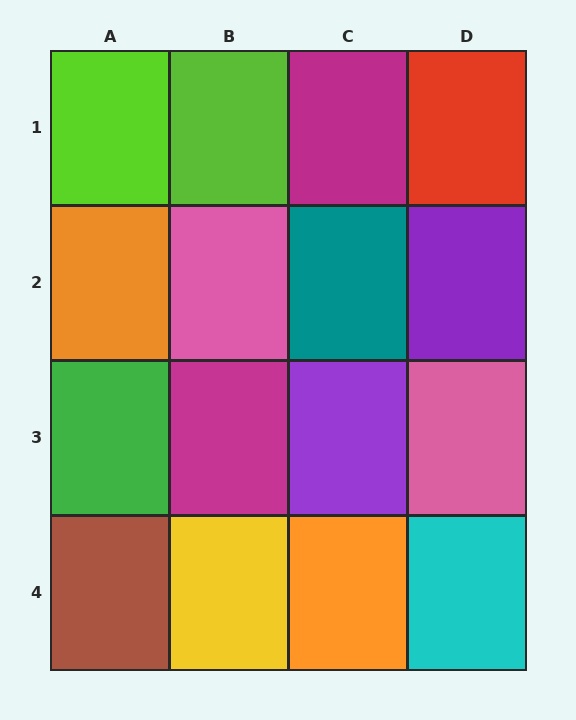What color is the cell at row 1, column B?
Lime.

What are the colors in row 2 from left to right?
Orange, pink, teal, purple.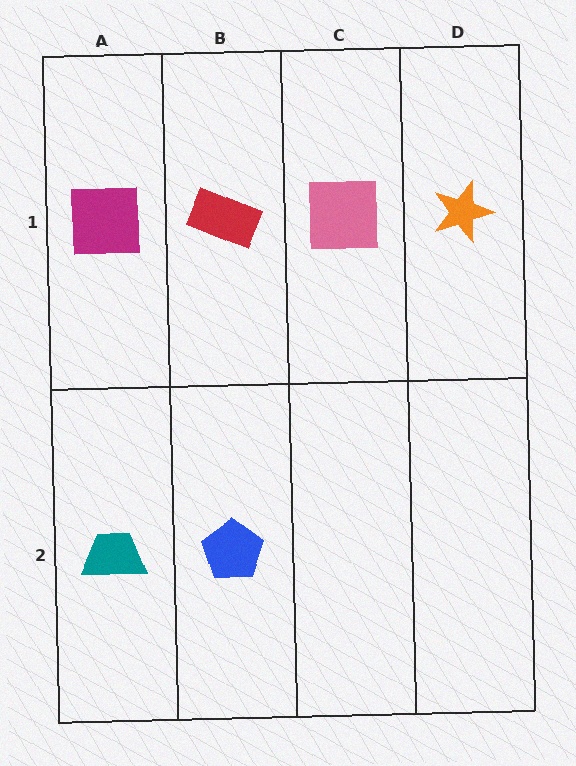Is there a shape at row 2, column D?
No, that cell is empty.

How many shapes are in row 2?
2 shapes.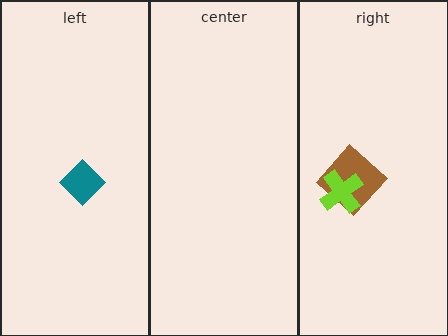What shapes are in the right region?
The brown diamond, the lime cross.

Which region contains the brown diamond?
The right region.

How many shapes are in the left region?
1.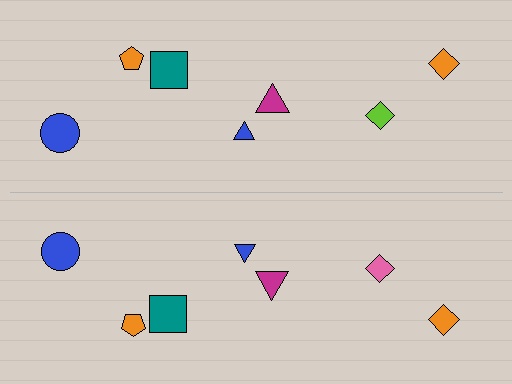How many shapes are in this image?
There are 14 shapes in this image.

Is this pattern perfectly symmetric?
No, the pattern is not perfectly symmetric. The pink diamond on the bottom side breaks the symmetry — its mirror counterpart is lime.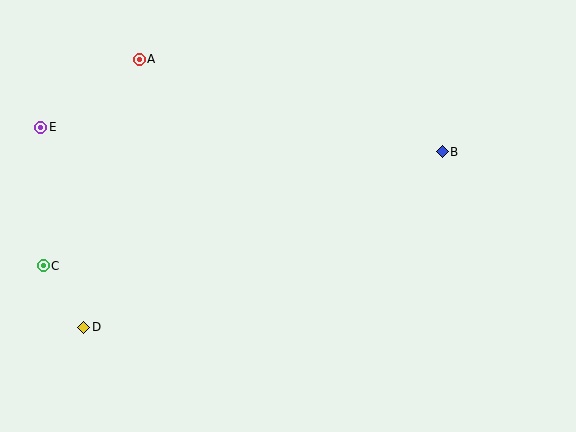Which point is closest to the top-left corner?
Point E is closest to the top-left corner.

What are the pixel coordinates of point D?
Point D is at (84, 328).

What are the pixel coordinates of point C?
Point C is at (43, 266).